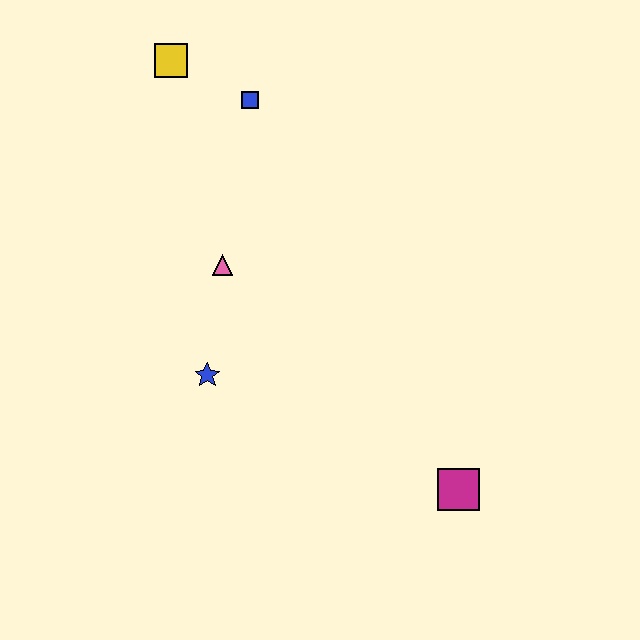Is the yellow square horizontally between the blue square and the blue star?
No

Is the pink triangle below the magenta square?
No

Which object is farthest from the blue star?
The yellow square is farthest from the blue star.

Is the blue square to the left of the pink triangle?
No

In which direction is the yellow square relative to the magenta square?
The yellow square is above the magenta square.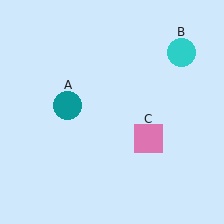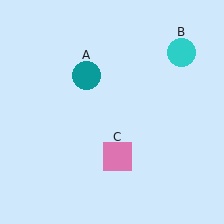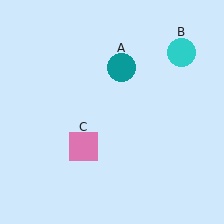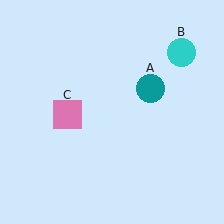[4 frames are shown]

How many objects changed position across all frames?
2 objects changed position: teal circle (object A), pink square (object C).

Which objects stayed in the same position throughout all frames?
Cyan circle (object B) remained stationary.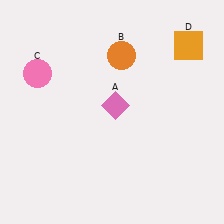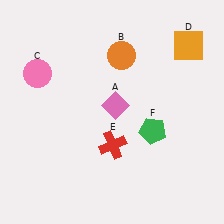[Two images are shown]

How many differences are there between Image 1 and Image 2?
There are 2 differences between the two images.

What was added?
A red cross (E), a green pentagon (F) were added in Image 2.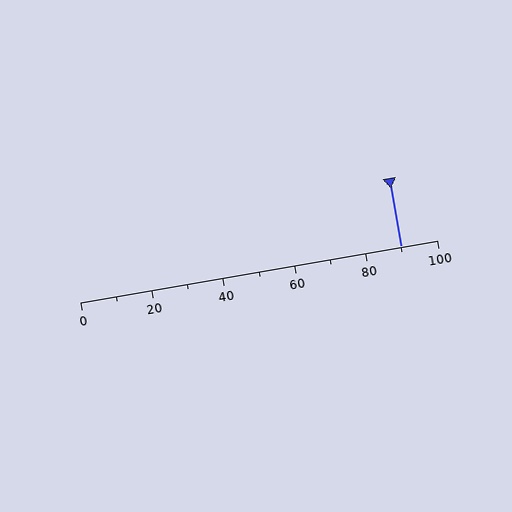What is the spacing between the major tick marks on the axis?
The major ticks are spaced 20 apart.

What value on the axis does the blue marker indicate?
The marker indicates approximately 90.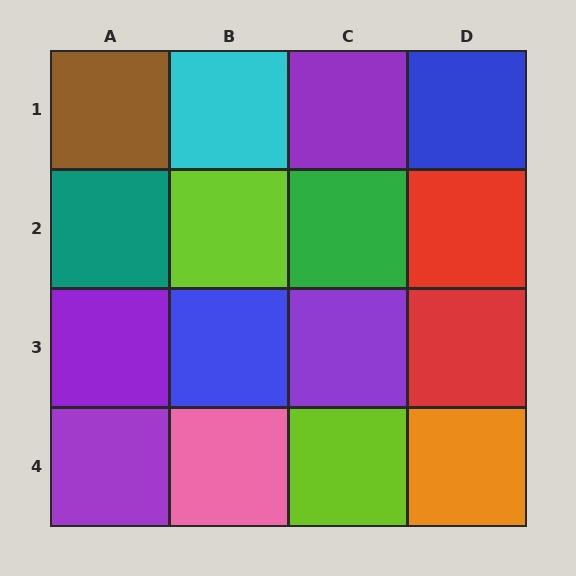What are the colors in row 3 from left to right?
Purple, blue, purple, red.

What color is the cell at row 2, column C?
Green.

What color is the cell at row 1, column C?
Purple.